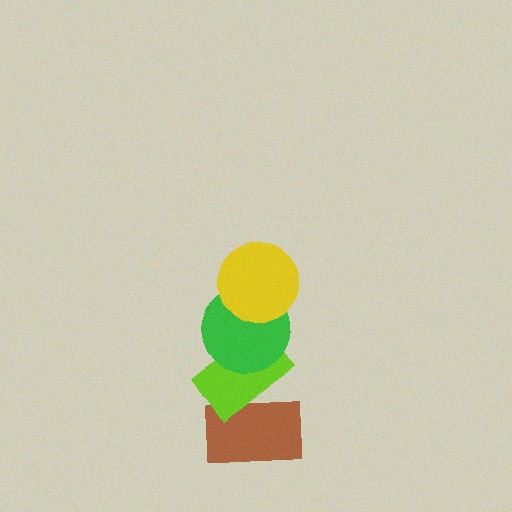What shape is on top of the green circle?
The yellow circle is on top of the green circle.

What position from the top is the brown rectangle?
The brown rectangle is 4th from the top.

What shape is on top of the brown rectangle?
The lime rectangle is on top of the brown rectangle.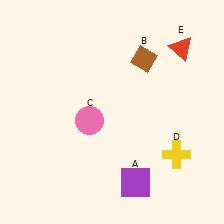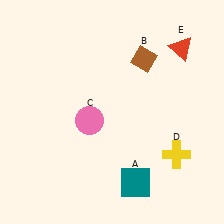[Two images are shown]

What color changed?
The square (A) changed from purple in Image 1 to teal in Image 2.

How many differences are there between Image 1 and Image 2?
There is 1 difference between the two images.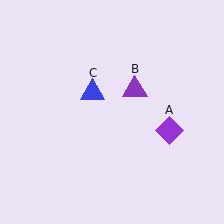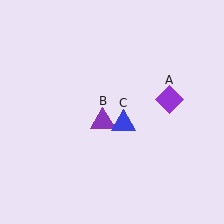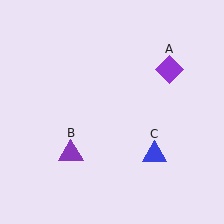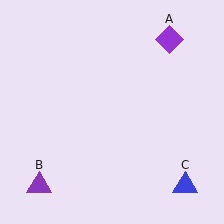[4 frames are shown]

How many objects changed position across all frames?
3 objects changed position: purple diamond (object A), purple triangle (object B), blue triangle (object C).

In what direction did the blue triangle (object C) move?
The blue triangle (object C) moved down and to the right.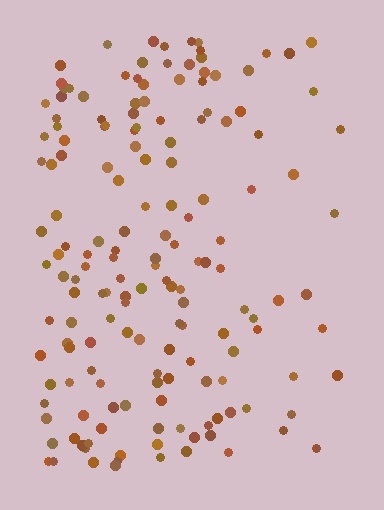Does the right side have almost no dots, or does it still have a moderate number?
Still a moderate number, just noticeably fewer than the left.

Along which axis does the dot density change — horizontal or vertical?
Horizontal.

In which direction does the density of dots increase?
From right to left, with the left side densest.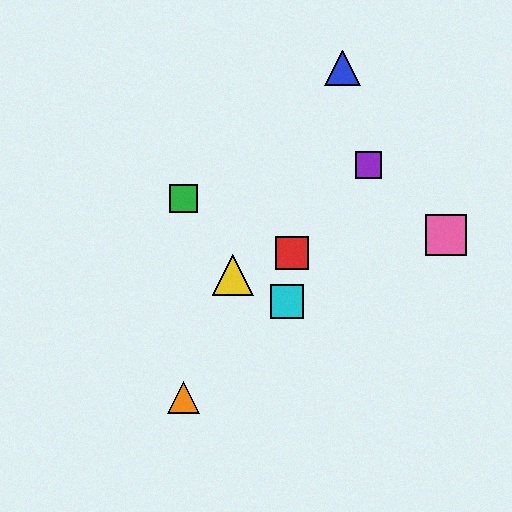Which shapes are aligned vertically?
The green square, the orange triangle are aligned vertically.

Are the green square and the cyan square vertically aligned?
No, the green square is at x≈184 and the cyan square is at x≈287.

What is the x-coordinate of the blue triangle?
The blue triangle is at x≈342.